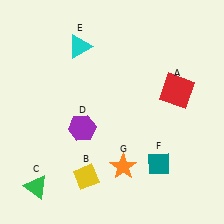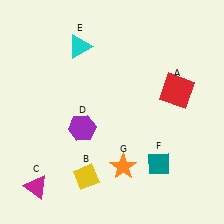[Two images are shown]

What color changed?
The triangle (C) changed from green in Image 1 to magenta in Image 2.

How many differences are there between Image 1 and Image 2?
There is 1 difference between the two images.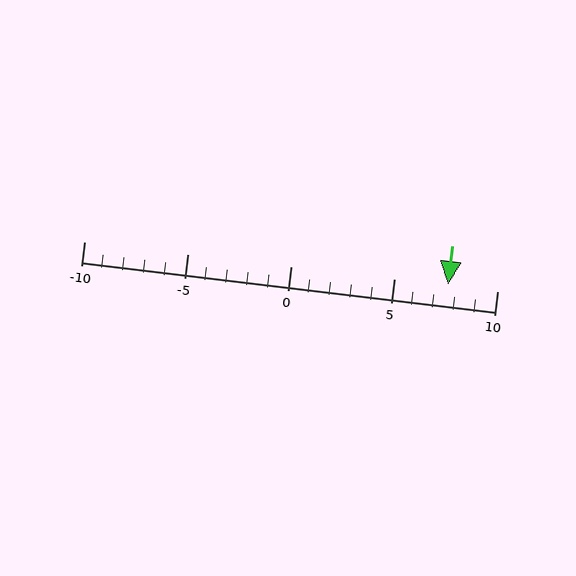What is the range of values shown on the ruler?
The ruler shows values from -10 to 10.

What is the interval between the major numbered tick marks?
The major tick marks are spaced 5 units apart.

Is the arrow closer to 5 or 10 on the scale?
The arrow is closer to 10.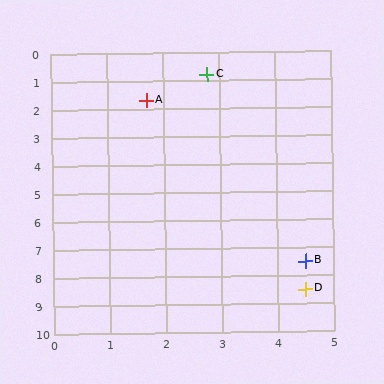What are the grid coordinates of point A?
Point A is at approximately (1.7, 1.7).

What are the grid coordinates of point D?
Point D is at approximately (4.5, 8.5).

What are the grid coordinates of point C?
Point C is at approximately (2.8, 0.8).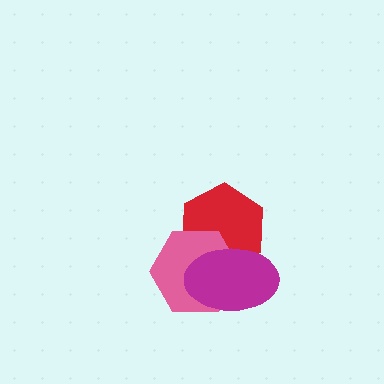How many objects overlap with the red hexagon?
2 objects overlap with the red hexagon.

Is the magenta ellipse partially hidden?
No, no other shape covers it.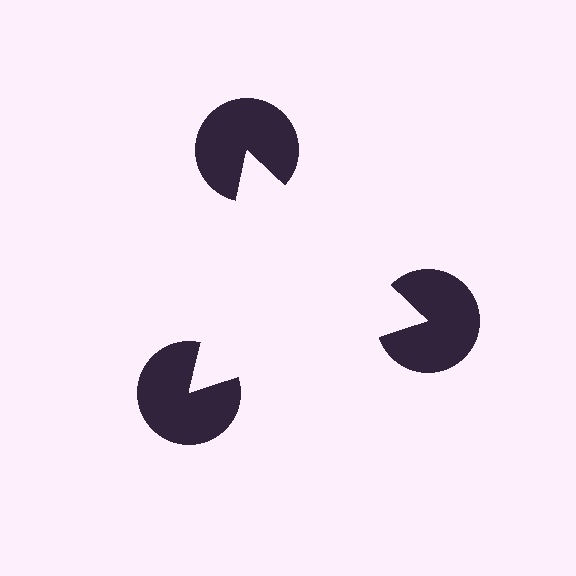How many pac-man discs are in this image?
There are 3 — one at each vertex of the illusory triangle.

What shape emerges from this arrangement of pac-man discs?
An illusory triangle — its edges are inferred from the aligned wedge cuts in the pac-man discs, not physically drawn.